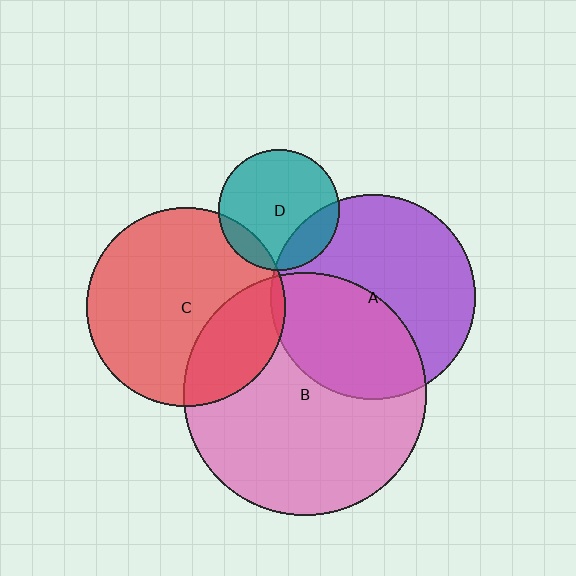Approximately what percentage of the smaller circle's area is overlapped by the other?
Approximately 20%.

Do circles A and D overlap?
Yes.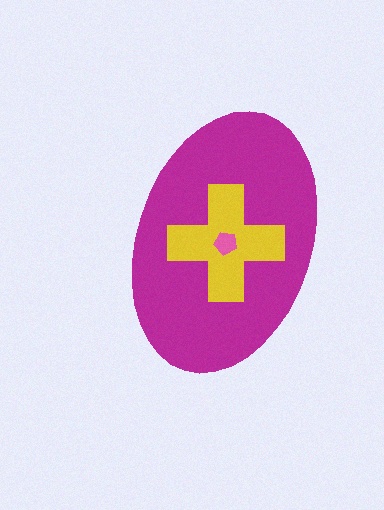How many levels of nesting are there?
3.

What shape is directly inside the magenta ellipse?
The yellow cross.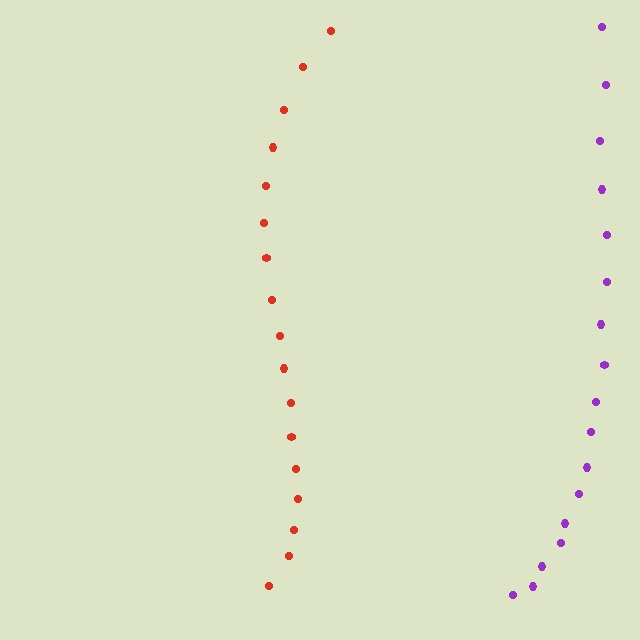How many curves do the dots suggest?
There are 2 distinct paths.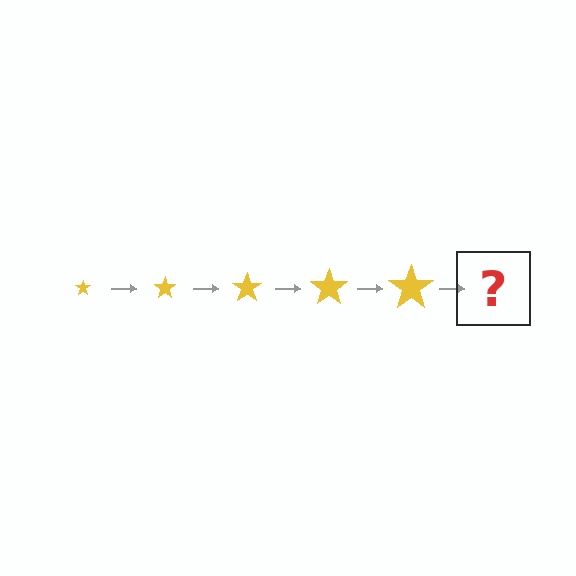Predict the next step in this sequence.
The next step is a yellow star, larger than the previous one.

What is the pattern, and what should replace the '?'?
The pattern is that the star gets progressively larger each step. The '?' should be a yellow star, larger than the previous one.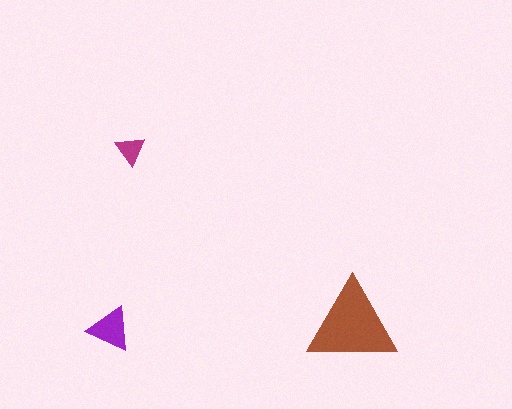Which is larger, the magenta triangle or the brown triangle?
The brown one.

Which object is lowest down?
The purple triangle is bottommost.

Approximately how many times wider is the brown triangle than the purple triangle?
About 2 times wider.